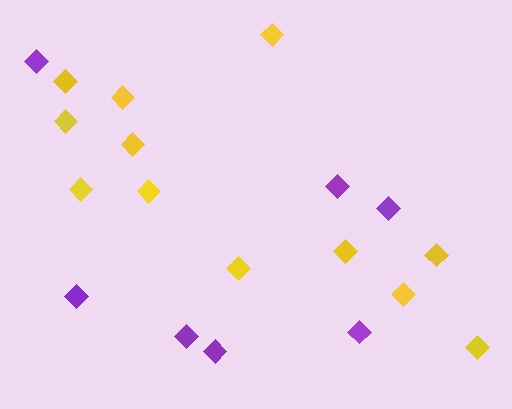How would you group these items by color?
There are 2 groups: one group of purple diamonds (7) and one group of yellow diamonds (12).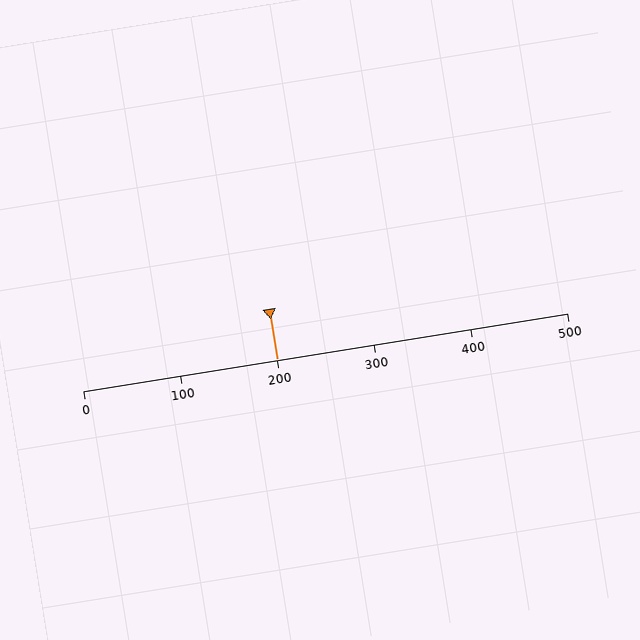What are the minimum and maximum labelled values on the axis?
The axis runs from 0 to 500.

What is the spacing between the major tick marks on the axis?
The major ticks are spaced 100 apart.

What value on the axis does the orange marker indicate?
The marker indicates approximately 200.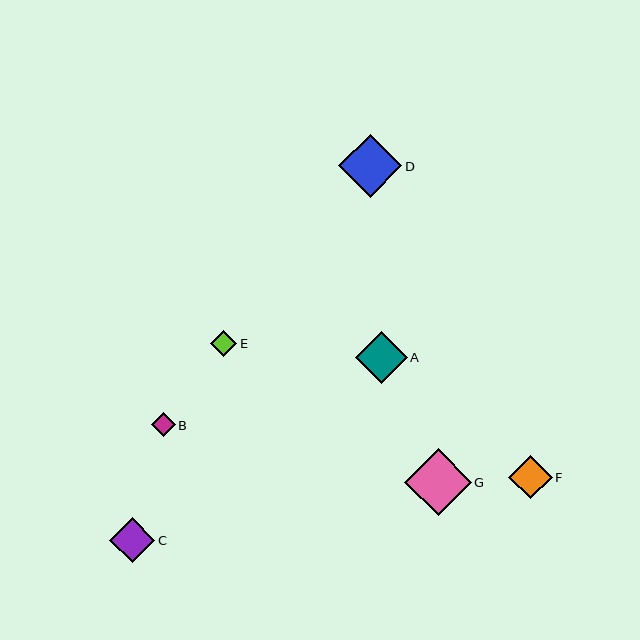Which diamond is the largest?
Diamond G is the largest with a size of approximately 66 pixels.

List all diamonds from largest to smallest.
From largest to smallest: G, D, A, C, F, E, B.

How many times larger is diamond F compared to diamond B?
Diamond F is approximately 1.8 times the size of diamond B.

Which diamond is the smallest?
Diamond B is the smallest with a size of approximately 24 pixels.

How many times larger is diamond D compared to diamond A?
Diamond D is approximately 1.2 times the size of diamond A.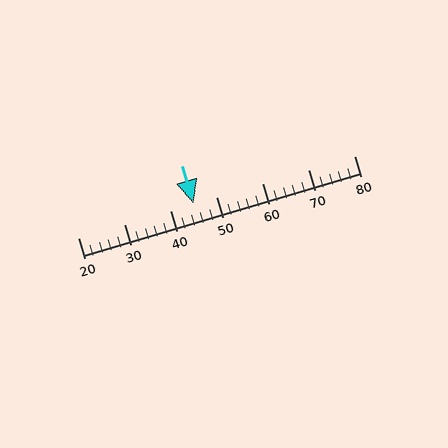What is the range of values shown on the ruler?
The ruler shows values from 20 to 80.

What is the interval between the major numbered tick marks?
The major tick marks are spaced 10 units apart.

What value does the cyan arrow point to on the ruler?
The cyan arrow points to approximately 45.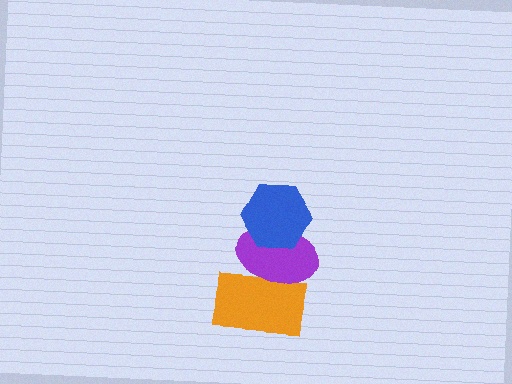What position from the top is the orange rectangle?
The orange rectangle is 3rd from the top.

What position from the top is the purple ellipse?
The purple ellipse is 2nd from the top.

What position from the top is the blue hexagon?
The blue hexagon is 1st from the top.